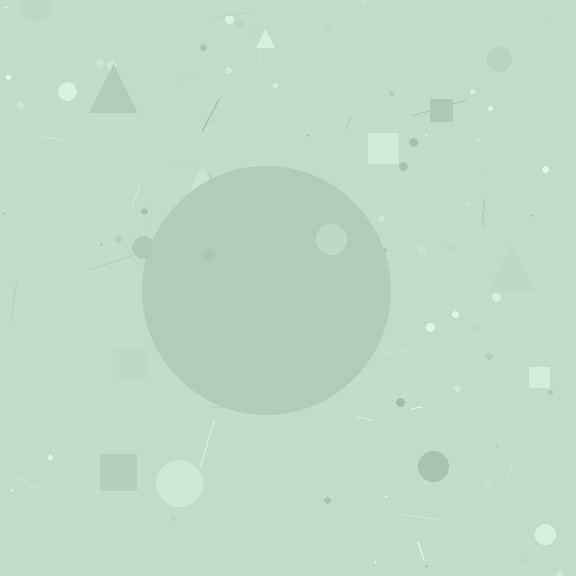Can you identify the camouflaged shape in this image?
The camouflaged shape is a circle.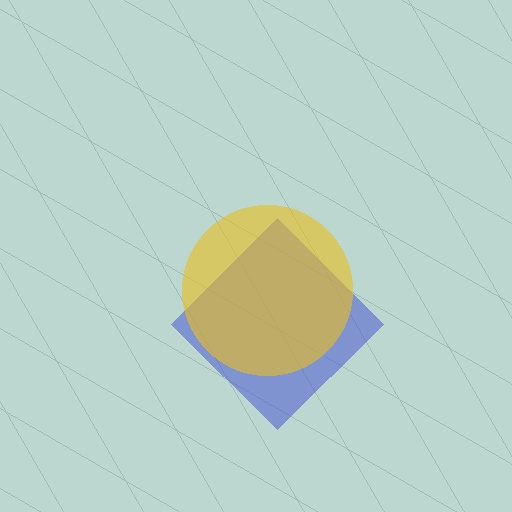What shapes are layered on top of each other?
The layered shapes are: a blue diamond, a yellow circle.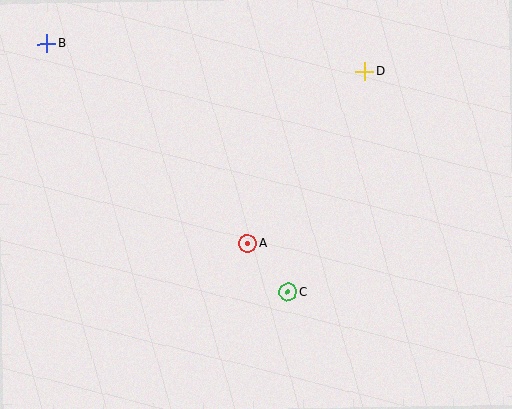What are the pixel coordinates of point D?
Point D is at (365, 71).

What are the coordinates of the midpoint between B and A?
The midpoint between B and A is at (147, 144).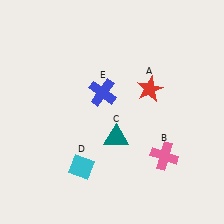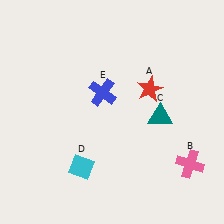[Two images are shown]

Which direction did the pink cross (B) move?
The pink cross (B) moved right.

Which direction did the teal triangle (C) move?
The teal triangle (C) moved right.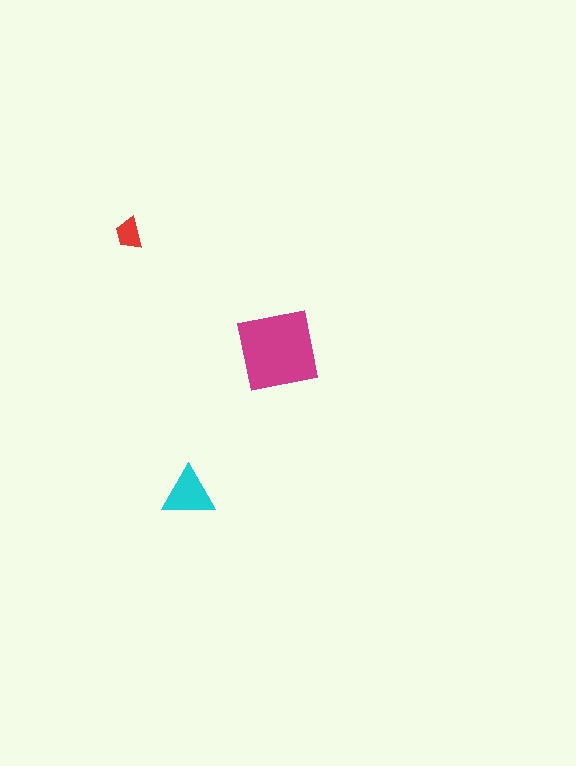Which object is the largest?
The magenta square.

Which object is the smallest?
The red trapezoid.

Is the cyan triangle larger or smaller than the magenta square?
Smaller.